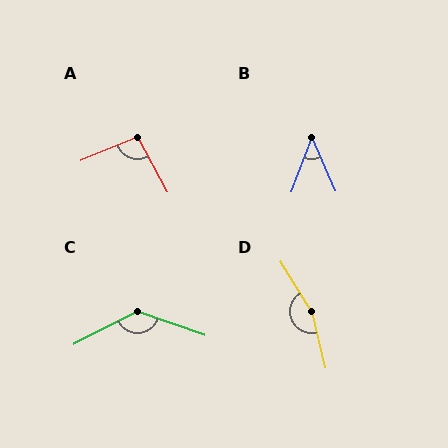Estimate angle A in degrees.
Approximately 95 degrees.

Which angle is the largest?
D, at approximately 162 degrees.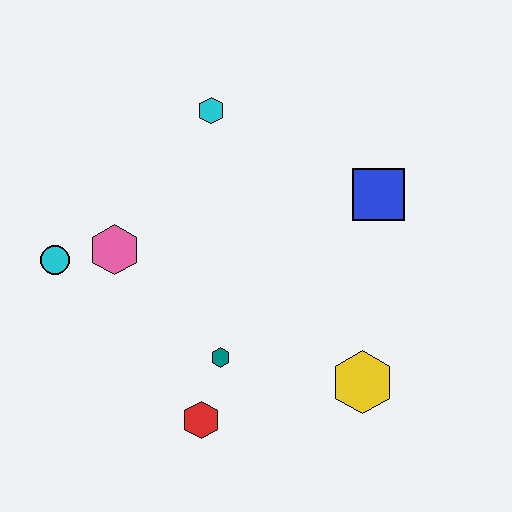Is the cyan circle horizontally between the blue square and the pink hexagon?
No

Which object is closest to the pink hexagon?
The cyan circle is closest to the pink hexagon.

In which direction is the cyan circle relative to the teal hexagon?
The cyan circle is to the left of the teal hexagon.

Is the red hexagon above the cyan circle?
No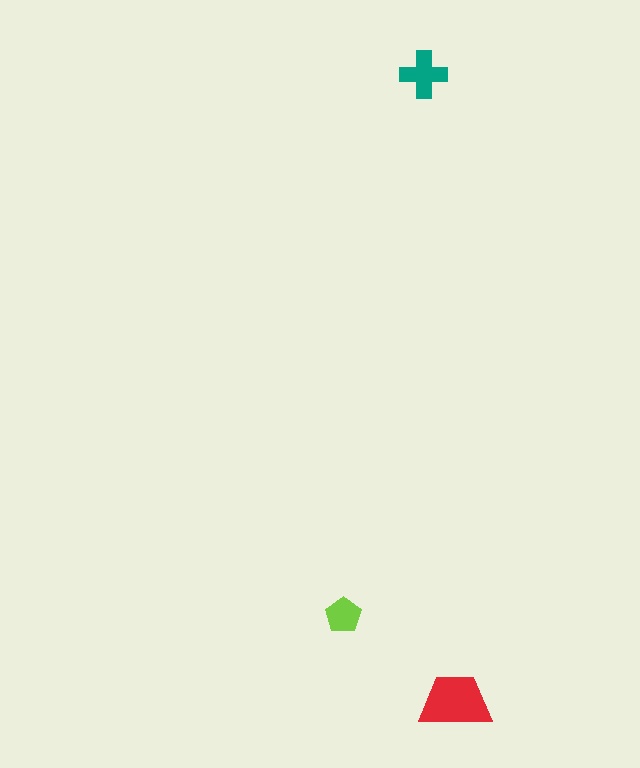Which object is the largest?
The red trapezoid.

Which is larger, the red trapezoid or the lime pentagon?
The red trapezoid.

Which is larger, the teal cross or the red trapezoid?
The red trapezoid.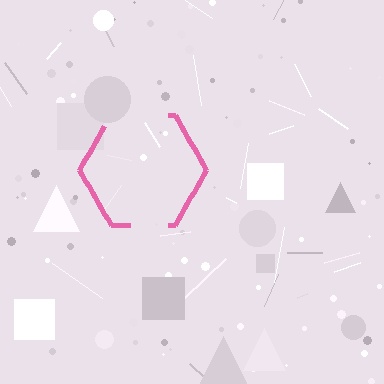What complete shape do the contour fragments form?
The contour fragments form a hexagon.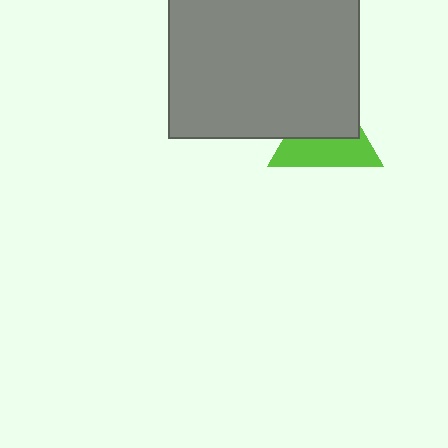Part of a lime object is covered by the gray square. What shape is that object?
It is a triangle.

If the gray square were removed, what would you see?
You would see the complete lime triangle.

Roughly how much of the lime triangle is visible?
About half of it is visible (roughly 49%).